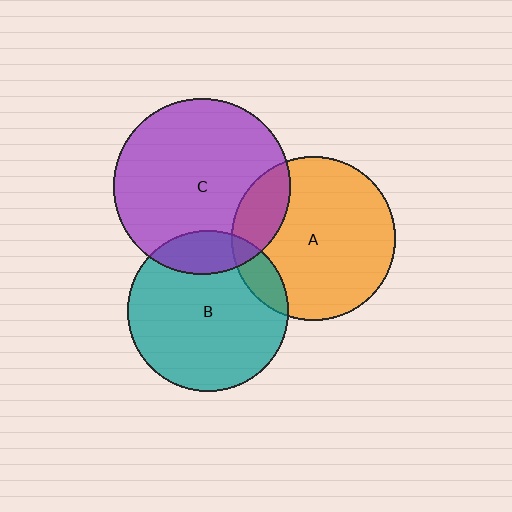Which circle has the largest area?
Circle C (purple).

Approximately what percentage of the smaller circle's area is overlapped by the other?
Approximately 15%.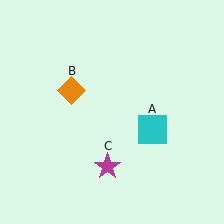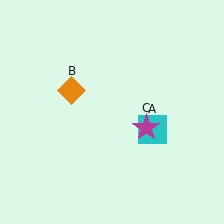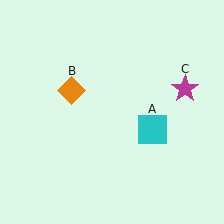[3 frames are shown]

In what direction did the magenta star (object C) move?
The magenta star (object C) moved up and to the right.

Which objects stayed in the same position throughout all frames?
Cyan square (object A) and orange diamond (object B) remained stationary.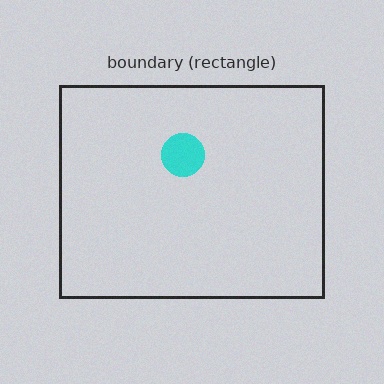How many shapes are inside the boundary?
1 inside, 0 outside.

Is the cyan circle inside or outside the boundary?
Inside.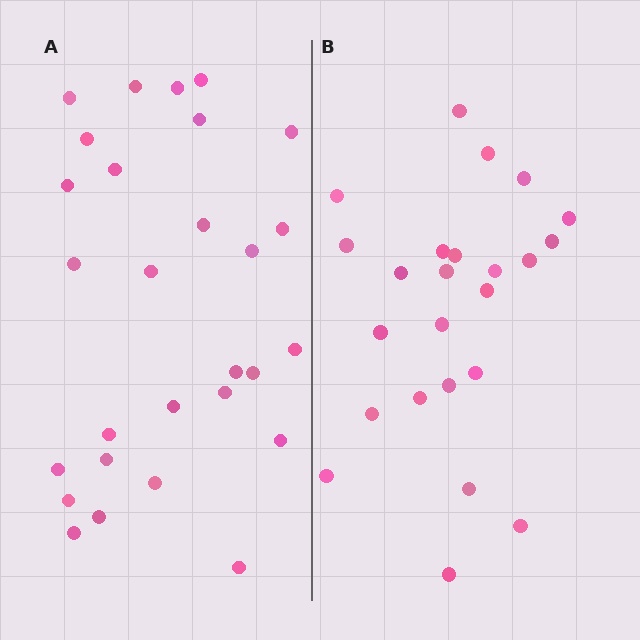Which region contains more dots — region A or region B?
Region A (the left region) has more dots.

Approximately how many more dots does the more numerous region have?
Region A has about 4 more dots than region B.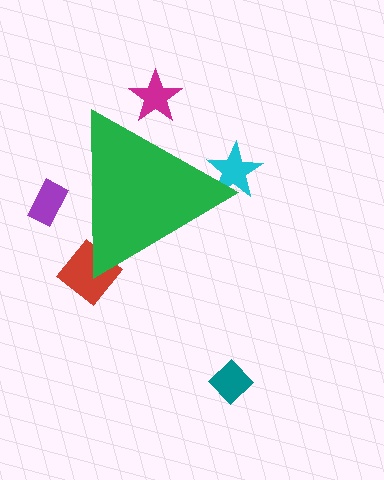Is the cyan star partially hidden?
Yes, the cyan star is partially hidden behind the green triangle.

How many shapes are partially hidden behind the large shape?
4 shapes are partially hidden.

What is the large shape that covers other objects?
A green triangle.